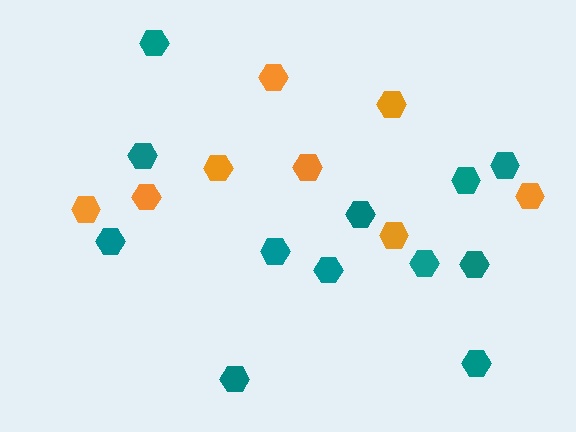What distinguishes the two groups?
There are 2 groups: one group of teal hexagons (12) and one group of orange hexagons (8).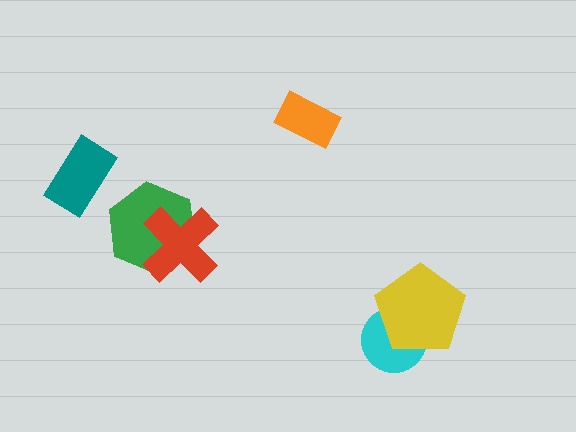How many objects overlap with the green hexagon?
1 object overlaps with the green hexagon.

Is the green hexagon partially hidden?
Yes, it is partially covered by another shape.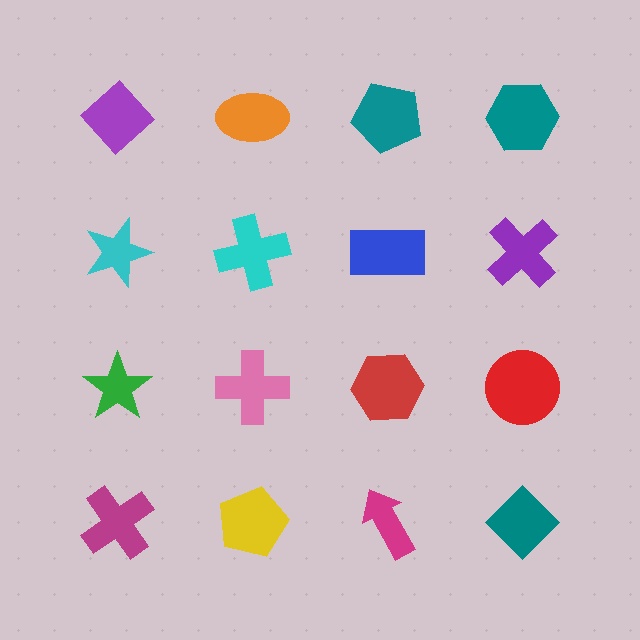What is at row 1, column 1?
A purple diamond.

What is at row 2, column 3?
A blue rectangle.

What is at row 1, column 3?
A teal pentagon.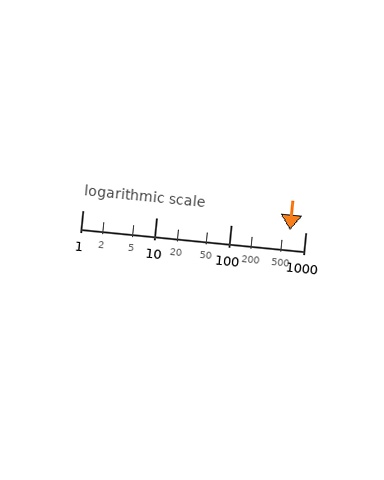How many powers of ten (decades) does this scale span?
The scale spans 3 decades, from 1 to 1000.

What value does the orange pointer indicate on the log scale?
The pointer indicates approximately 620.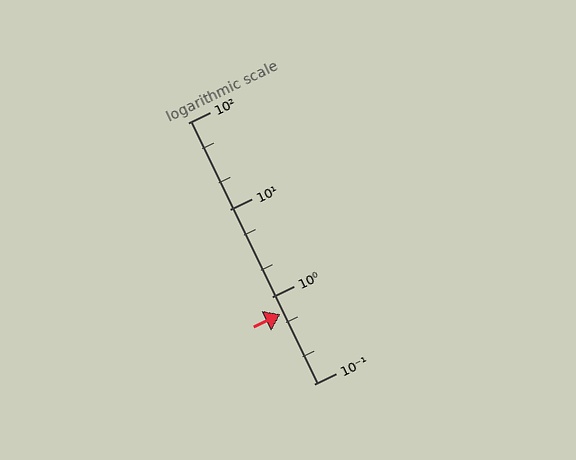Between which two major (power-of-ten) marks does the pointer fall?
The pointer is between 0.1 and 1.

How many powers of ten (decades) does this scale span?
The scale spans 3 decades, from 0.1 to 100.